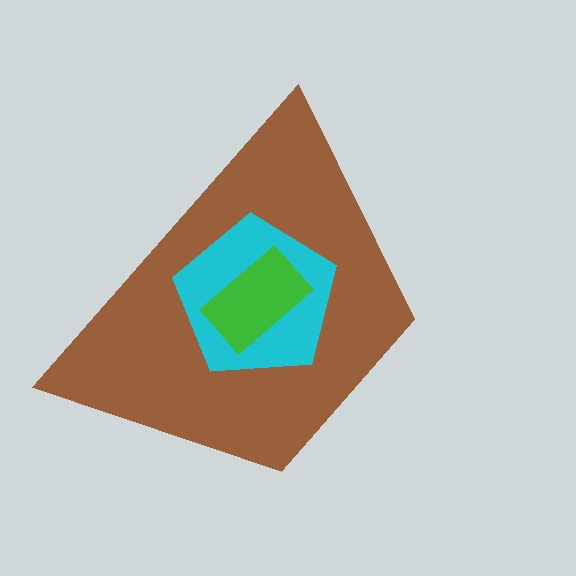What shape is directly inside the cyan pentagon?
The green rectangle.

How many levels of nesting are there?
3.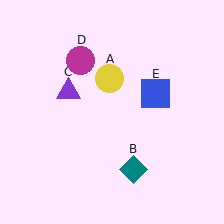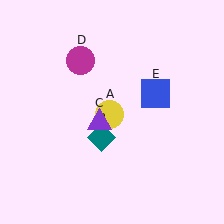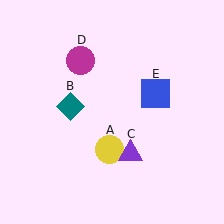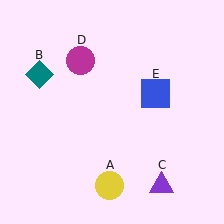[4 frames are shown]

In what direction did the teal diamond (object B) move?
The teal diamond (object B) moved up and to the left.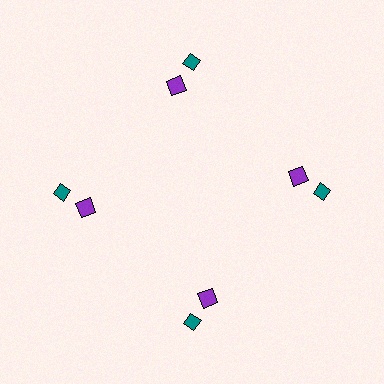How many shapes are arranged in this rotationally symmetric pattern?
There are 8 shapes, arranged in 4 groups of 2.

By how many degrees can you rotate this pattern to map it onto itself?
The pattern maps onto itself every 90 degrees of rotation.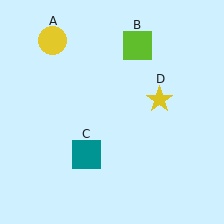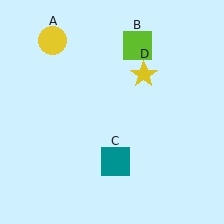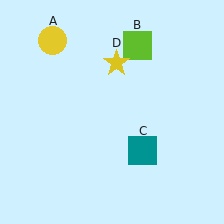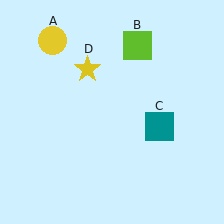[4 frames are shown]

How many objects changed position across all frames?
2 objects changed position: teal square (object C), yellow star (object D).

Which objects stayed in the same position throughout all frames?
Yellow circle (object A) and lime square (object B) remained stationary.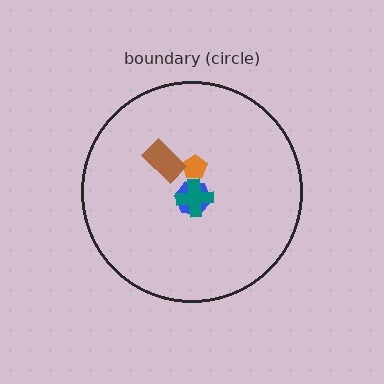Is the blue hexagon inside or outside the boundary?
Inside.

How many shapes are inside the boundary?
4 inside, 0 outside.